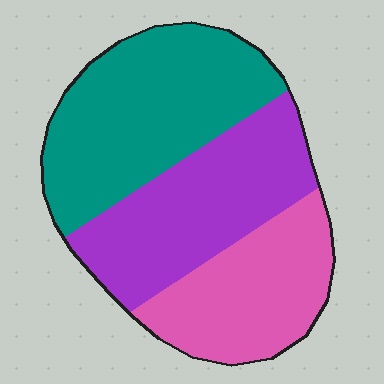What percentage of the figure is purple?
Purple takes up about one third (1/3) of the figure.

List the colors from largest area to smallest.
From largest to smallest: teal, purple, pink.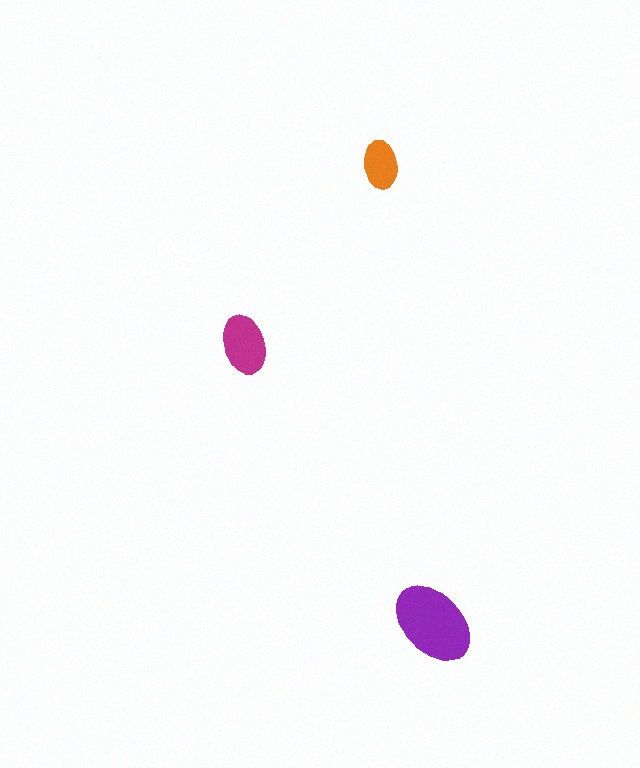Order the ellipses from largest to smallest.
the purple one, the magenta one, the orange one.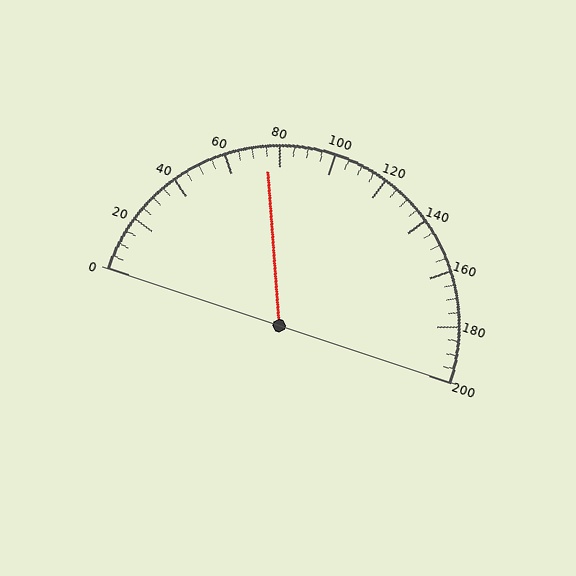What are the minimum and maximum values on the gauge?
The gauge ranges from 0 to 200.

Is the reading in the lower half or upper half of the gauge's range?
The reading is in the lower half of the range (0 to 200).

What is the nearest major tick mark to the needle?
The nearest major tick mark is 80.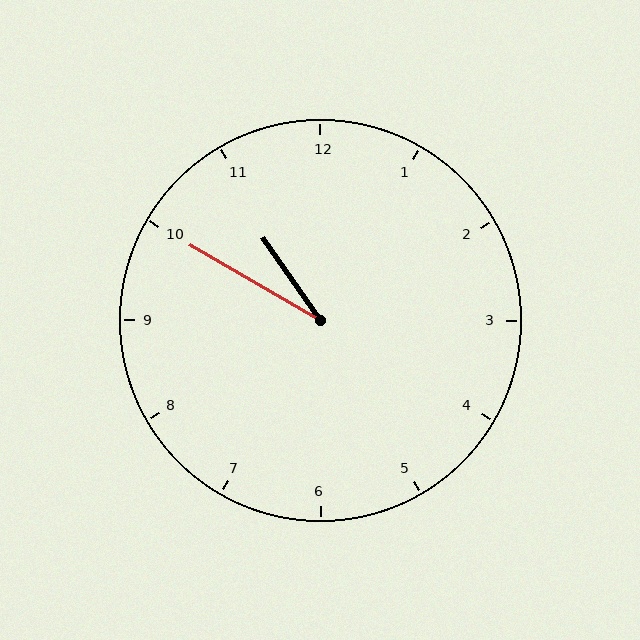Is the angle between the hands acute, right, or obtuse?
It is acute.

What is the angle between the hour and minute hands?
Approximately 25 degrees.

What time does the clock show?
10:50.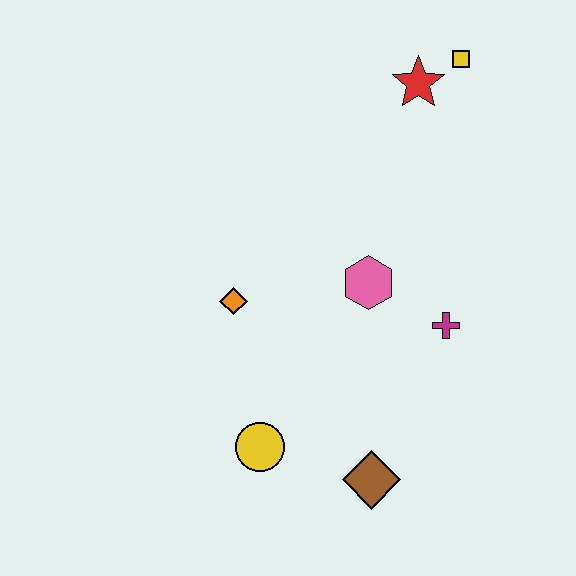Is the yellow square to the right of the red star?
Yes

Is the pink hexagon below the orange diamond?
No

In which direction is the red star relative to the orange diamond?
The red star is above the orange diamond.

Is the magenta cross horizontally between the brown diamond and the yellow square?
Yes